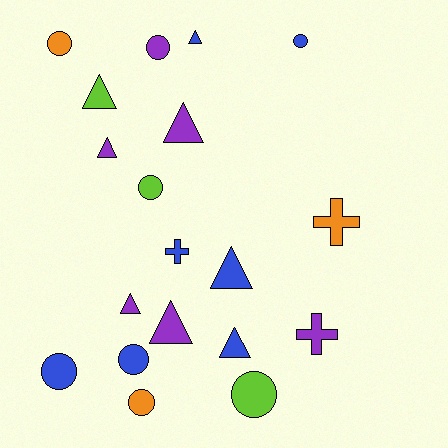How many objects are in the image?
There are 19 objects.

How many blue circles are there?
There are 3 blue circles.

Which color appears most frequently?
Blue, with 7 objects.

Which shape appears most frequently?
Circle, with 8 objects.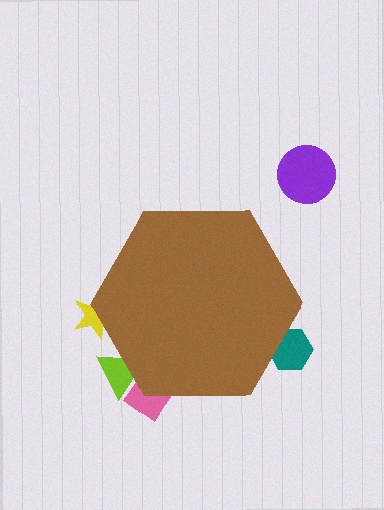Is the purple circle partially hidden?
No, the purple circle is fully visible.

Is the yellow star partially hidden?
Yes, the yellow star is partially hidden behind the brown hexagon.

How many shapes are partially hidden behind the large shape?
4 shapes are partially hidden.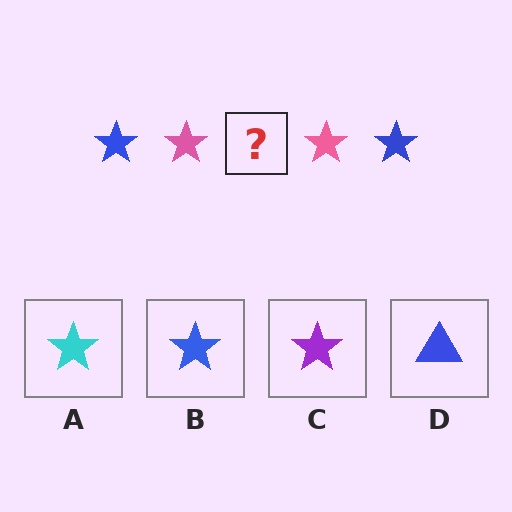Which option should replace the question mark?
Option B.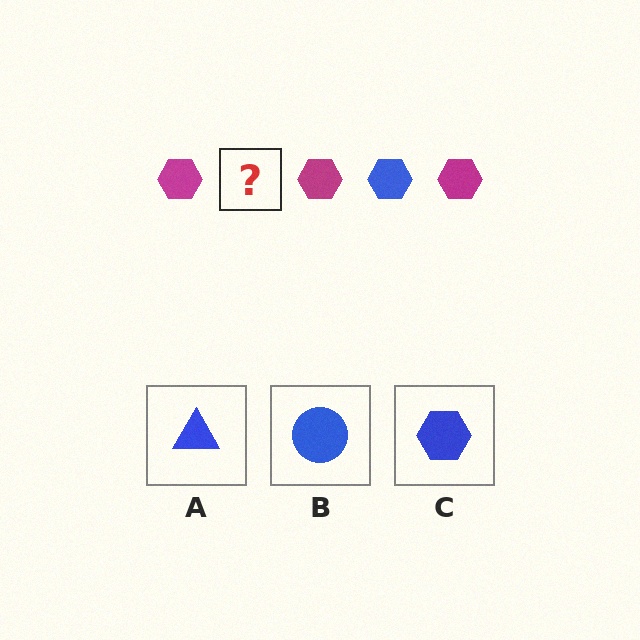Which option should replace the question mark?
Option C.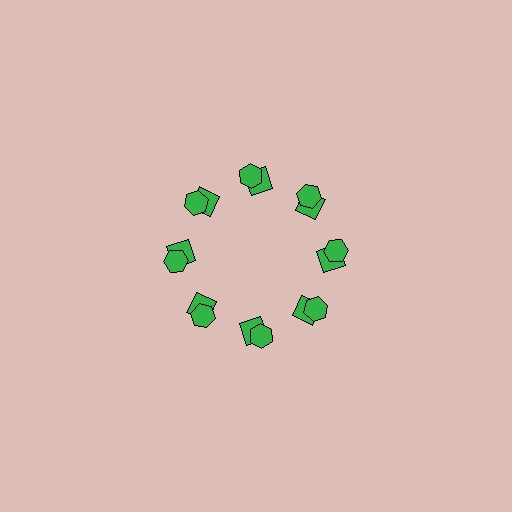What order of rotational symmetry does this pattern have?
This pattern has 8-fold rotational symmetry.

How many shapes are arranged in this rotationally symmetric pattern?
There are 16 shapes, arranged in 8 groups of 2.